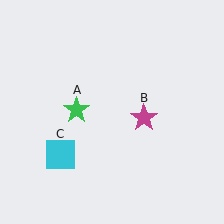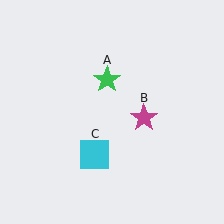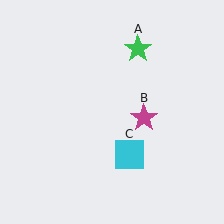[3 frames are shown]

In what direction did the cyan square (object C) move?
The cyan square (object C) moved right.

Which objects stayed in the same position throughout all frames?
Magenta star (object B) remained stationary.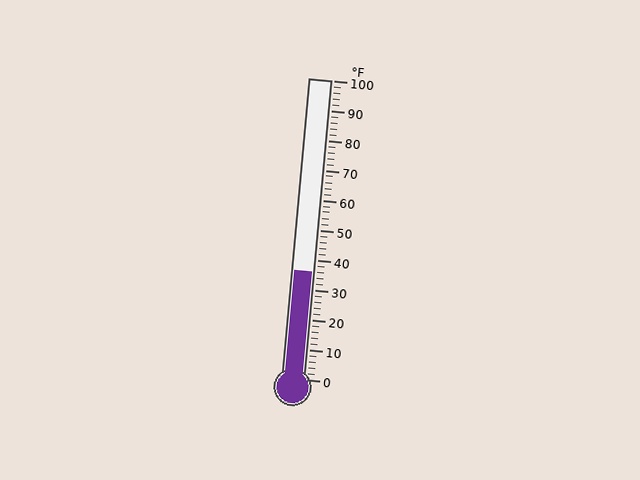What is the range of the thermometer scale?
The thermometer scale ranges from 0°F to 100°F.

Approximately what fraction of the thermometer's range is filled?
The thermometer is filled to approximately 35% of its range.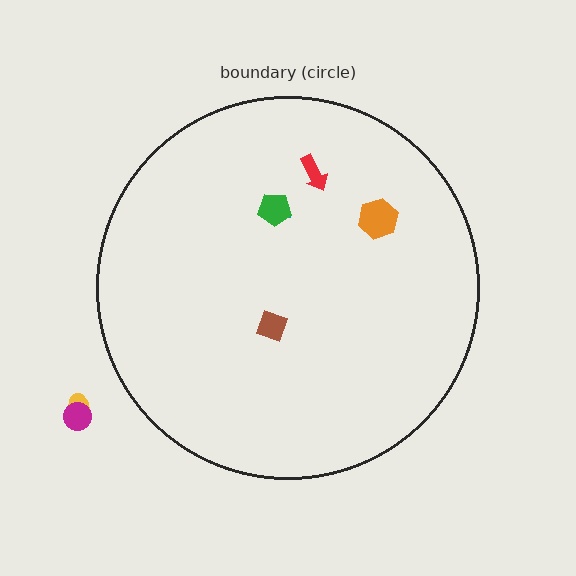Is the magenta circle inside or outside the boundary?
Outside.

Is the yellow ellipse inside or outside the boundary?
Outside.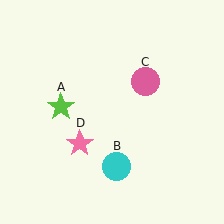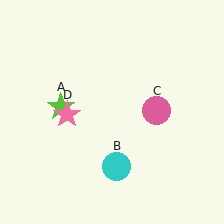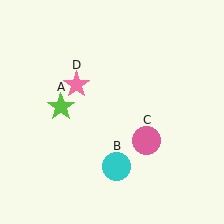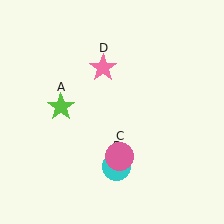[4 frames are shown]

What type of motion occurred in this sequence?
The pink circle (object C), pink star (object D) rotated clockwise around the center of the scene.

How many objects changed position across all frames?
2 objects changed position: pink circle (object C), pink star (object D).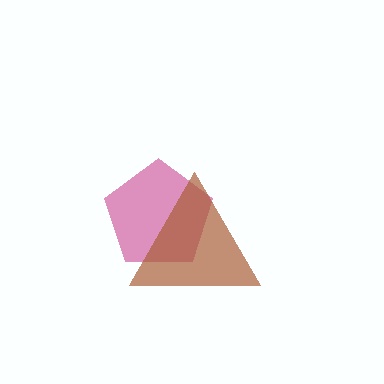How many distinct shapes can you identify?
There are 2 distinct shapes: a magenta pentagon, a brown triangle.